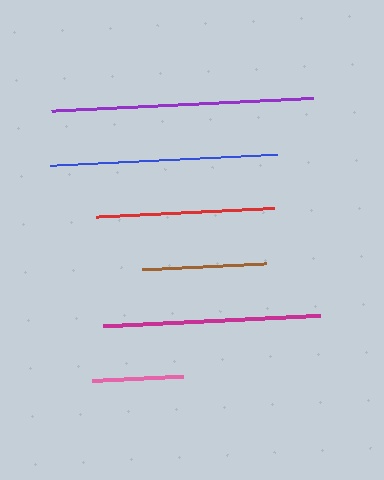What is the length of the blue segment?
The blue segment is approximately 227 pixels long.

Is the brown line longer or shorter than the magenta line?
The magenta line is longer than the brown line.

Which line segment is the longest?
The purple line is the longest at approximately 262 pixels.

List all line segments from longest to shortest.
From longest to shortest: purple, blue, magenta, red, brown, pink.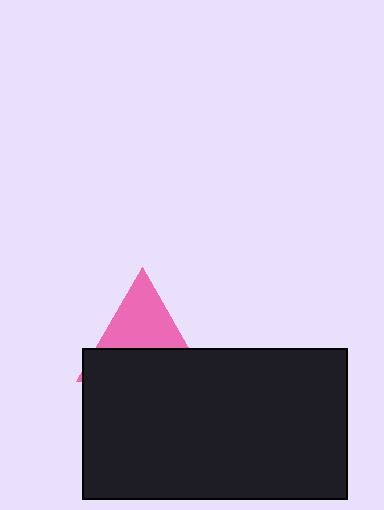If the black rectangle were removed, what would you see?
You would see the complete pink triangle.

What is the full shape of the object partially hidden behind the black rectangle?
The partially hidden object is a pink triangle.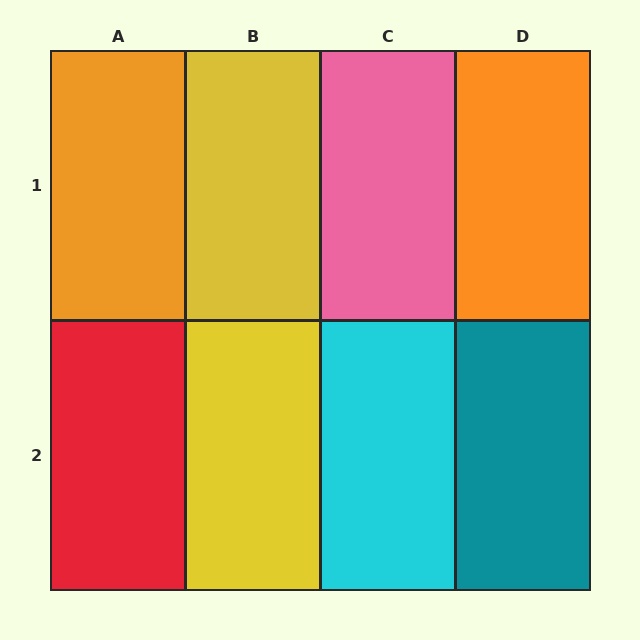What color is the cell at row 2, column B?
Yellow.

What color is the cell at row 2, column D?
Teal.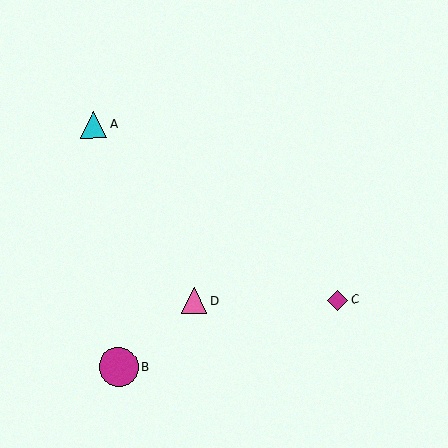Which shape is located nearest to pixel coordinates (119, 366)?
The magenta circle (labeled B) at (119, 367) is nearest to that location.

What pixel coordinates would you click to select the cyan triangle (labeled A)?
Click at (94, 125) to select the cyan triangle A.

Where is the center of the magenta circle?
The center of the magenta circle is at (119, 367).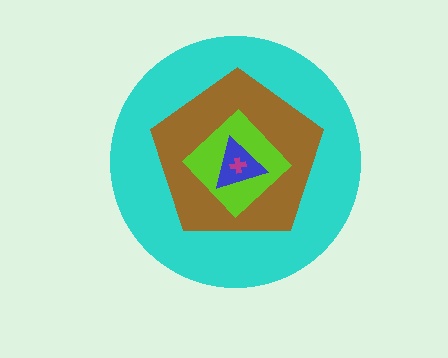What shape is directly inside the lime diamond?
The blue triangle.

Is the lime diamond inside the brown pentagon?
Yes.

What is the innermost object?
The magenta cross.